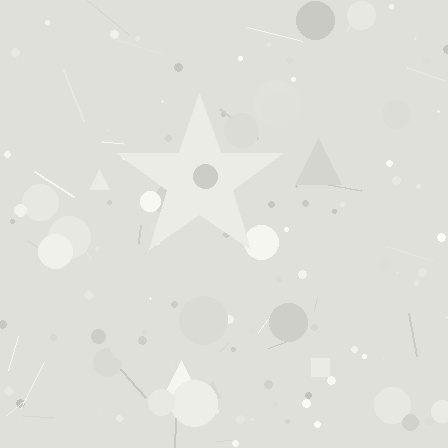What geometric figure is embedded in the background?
A star is embedded in the background.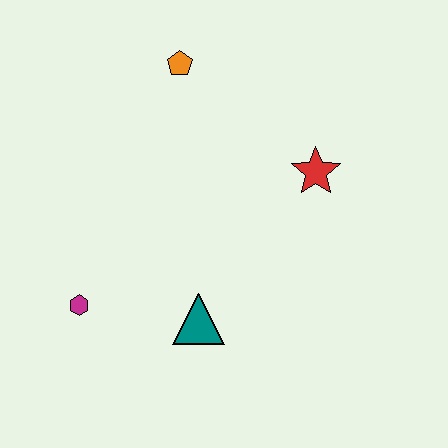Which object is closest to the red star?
The orange pentagon is closest to the red star.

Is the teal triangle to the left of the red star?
Yes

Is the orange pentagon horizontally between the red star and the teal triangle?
No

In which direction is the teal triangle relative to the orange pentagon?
The teal triangle is below the orange pentagon.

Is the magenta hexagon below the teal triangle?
No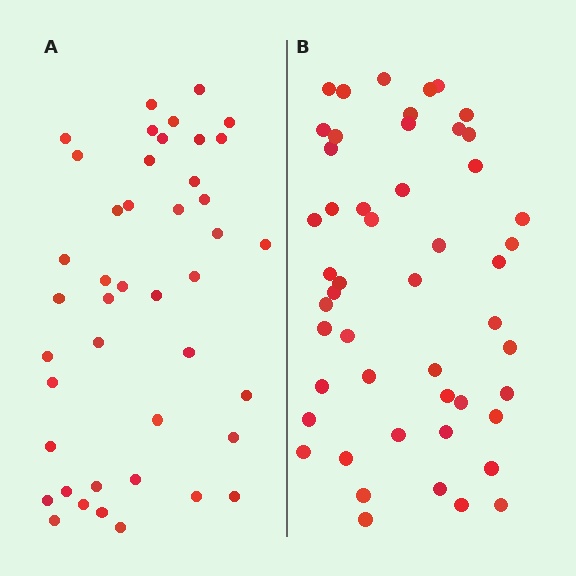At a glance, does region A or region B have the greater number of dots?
Region B (the right region) has more dots.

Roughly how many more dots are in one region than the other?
Region B has roughly 8 or so more dots than region A.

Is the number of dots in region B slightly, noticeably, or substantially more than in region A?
Region B has only slightly more — the two regions are fairly close. The ratio is roughly 1.2 to 1.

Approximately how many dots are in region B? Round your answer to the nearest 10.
About 50 dots.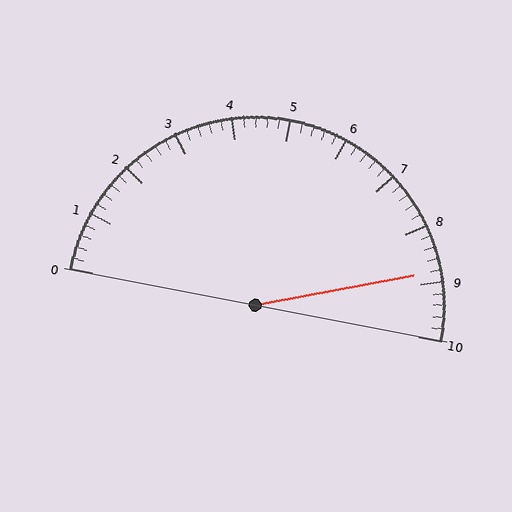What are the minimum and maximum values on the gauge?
The gauge ranges from 0 to 10.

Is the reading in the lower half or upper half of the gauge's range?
The reading is in the upper half of the range (0 to 10).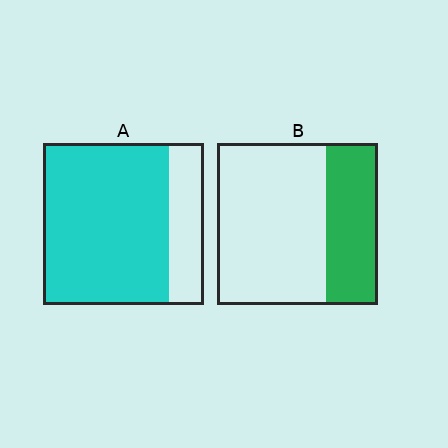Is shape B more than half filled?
No.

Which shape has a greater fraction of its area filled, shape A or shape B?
Shape A.